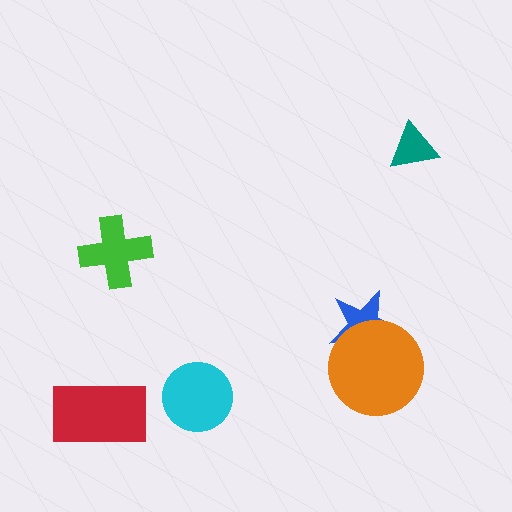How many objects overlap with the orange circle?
1 object overlaps with the orange circle.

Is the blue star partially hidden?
Yes, it is partially covered by another shape.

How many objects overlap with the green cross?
0 objects overlap with the green cross.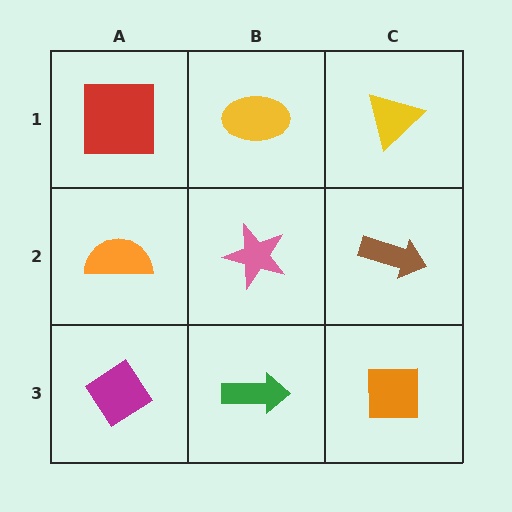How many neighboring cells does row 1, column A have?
2.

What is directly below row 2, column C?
An orange square.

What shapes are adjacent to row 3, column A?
An orange semicircle (row 2, column A), a green arrow (row 3, column B).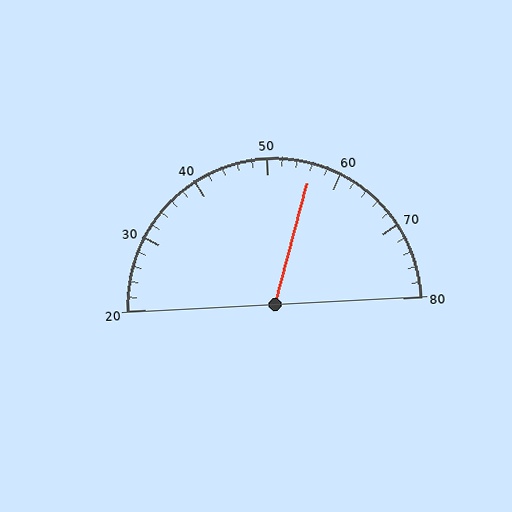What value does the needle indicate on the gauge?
The needle indicates approximately 56.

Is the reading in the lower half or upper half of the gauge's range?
The reading is in the upper half of the range (20 to 80).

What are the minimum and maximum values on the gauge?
The gauge ranges from 20 to 80.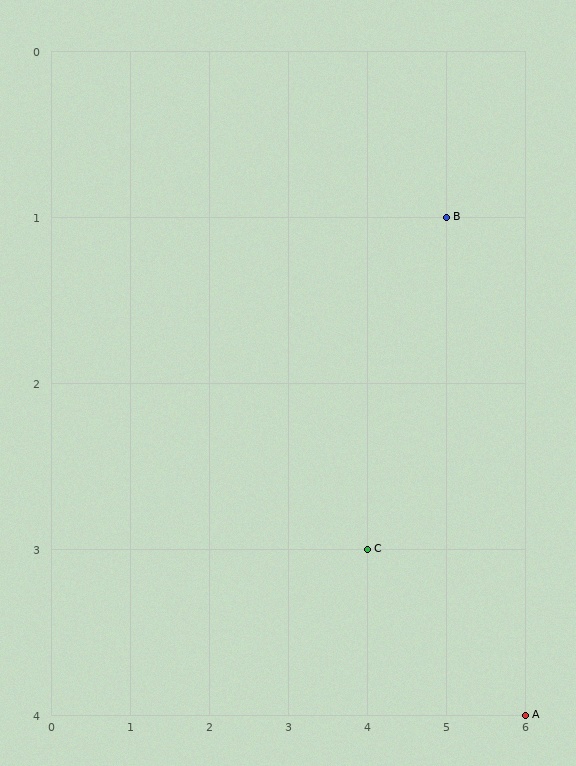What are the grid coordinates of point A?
Point A is at grid coordinates (6, 4).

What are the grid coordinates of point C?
Point C is at grid coordinates (4, 3).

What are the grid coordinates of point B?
Point B is at grid coordinates (5, 1).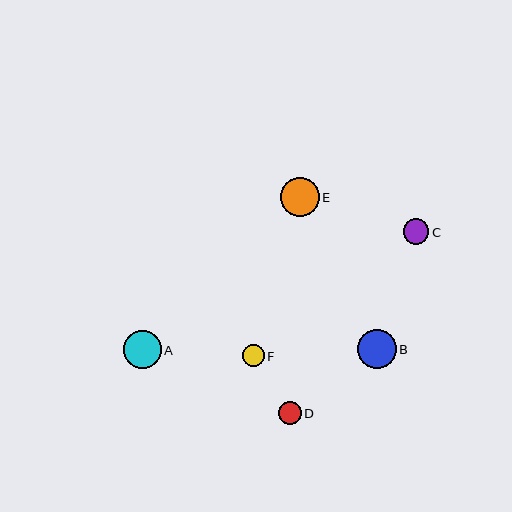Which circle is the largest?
Circle E is the largest with a size of approximately 39 pixels.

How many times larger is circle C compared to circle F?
Circle C is approximately 1.2 times the size of circle F.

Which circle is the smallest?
Circle F is the smallest with a size of approximately 21 pixels.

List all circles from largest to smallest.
From largest to smallest: E, B, A, C, D, F.